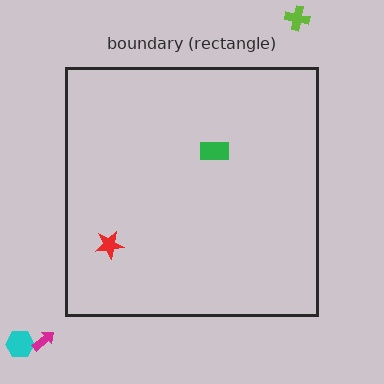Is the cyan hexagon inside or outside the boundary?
Outside.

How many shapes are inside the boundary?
2 inside, 3 outside.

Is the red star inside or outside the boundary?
Inside.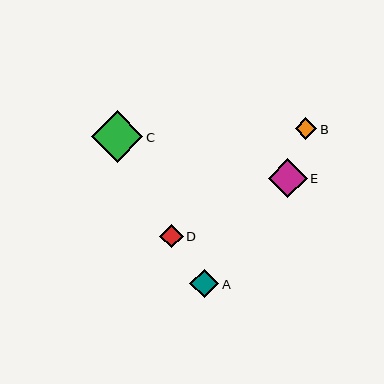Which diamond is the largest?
Diamond C is the largest with a size of approximately 51 pixels.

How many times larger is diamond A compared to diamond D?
Diamond A is approximately 1.2 times the size of diamond D.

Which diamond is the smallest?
Diamond B is the smallest with a size of approximately 22 pixels.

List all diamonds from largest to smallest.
From largest to smallest: C, E, A, D, B.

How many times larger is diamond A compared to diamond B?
Diamond A is approximately 1.3 times the size of diamond B.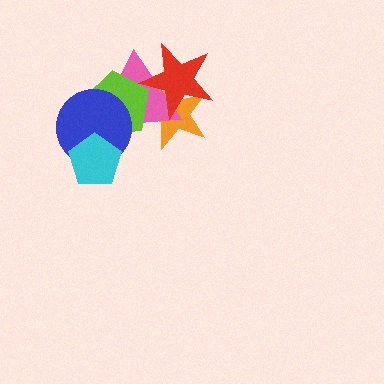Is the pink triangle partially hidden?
Yes, it is partially covered by another shape.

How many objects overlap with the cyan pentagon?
1 object overlaps with the cyan pentagon.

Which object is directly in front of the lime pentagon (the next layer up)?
The blue circle is directly in front of the lime pentagon.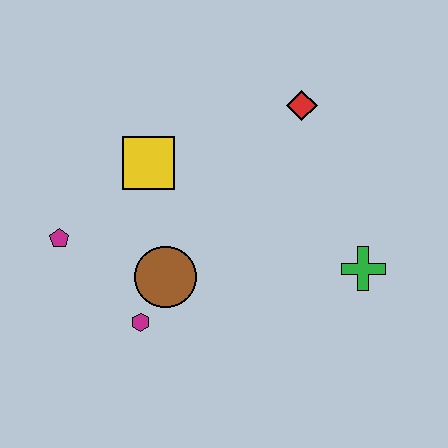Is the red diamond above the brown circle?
Yes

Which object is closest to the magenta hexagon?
The brown circle is closest to the magenta hexagon.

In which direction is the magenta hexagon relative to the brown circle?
The magenta hexagon is below the brown circle.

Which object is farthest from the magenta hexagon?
The red diamond is farthest from the magenta hexagon.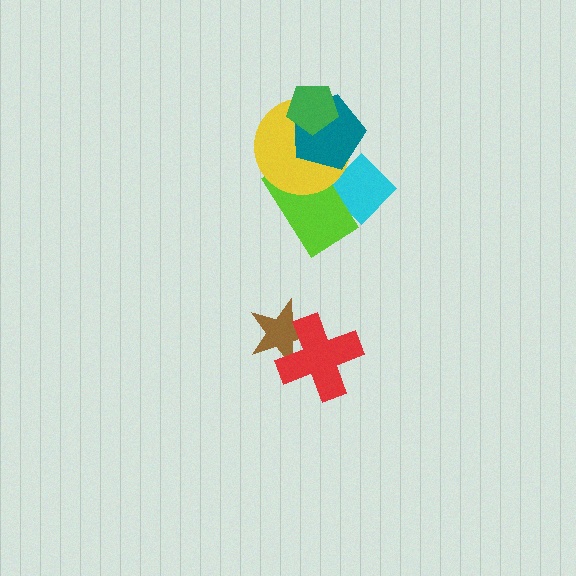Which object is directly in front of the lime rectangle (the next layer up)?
The yellow circle is directly in front of the lime rectangle.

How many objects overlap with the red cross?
1 object overlaps with the red cross.